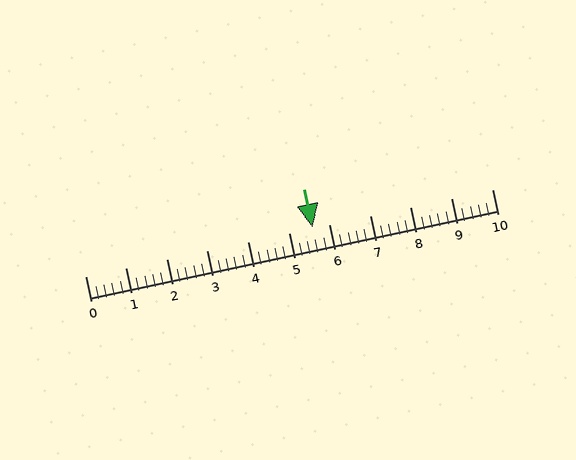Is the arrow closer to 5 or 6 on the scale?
The arrow is closer to 6.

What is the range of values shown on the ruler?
The ruler shows values from 0 to 10.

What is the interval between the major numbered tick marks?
The major tick marks are spaced 1 units apart.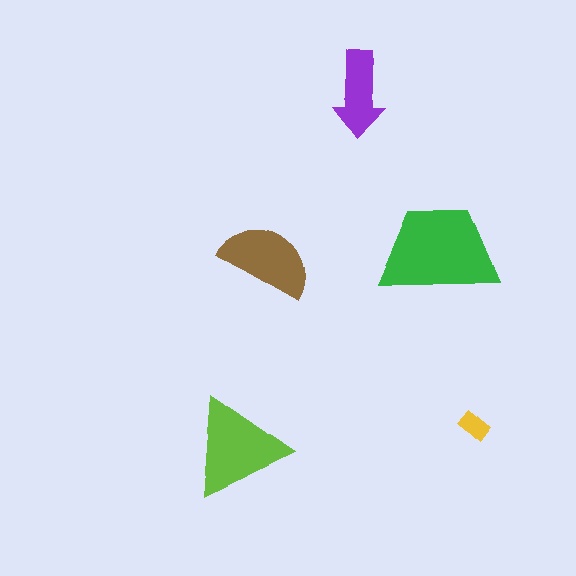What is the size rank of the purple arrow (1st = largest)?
4th.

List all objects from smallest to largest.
The yellow rectangle, the purple arrow, the brown semicircle, the lime triangle, the green trapezoid.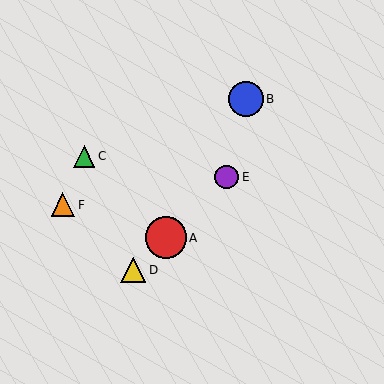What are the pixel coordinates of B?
Object B is at (246, 99).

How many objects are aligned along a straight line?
3 objects (A, D, E) are aligned along a straight line.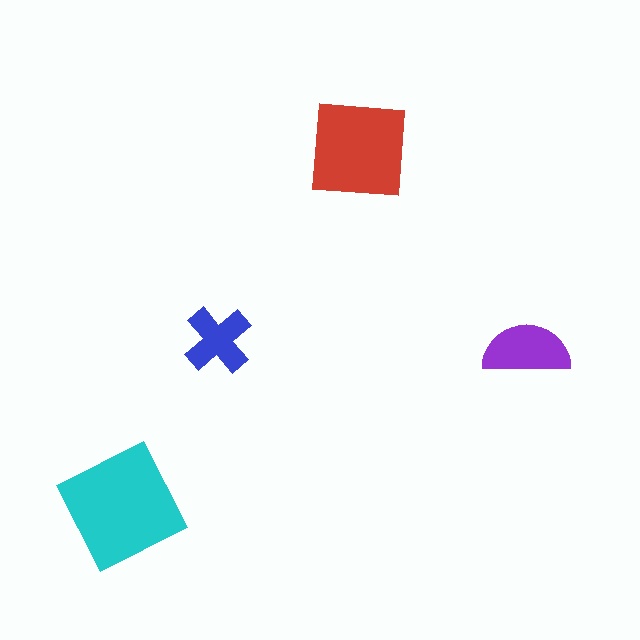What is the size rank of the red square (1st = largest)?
2nd.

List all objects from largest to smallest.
The cyan square, the red square, the purple semicircle, the blue cross.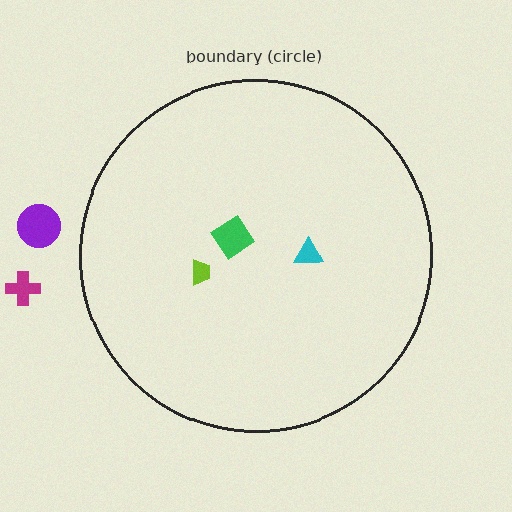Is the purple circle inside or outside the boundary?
Outside.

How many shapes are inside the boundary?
3 inside, 2 outside.